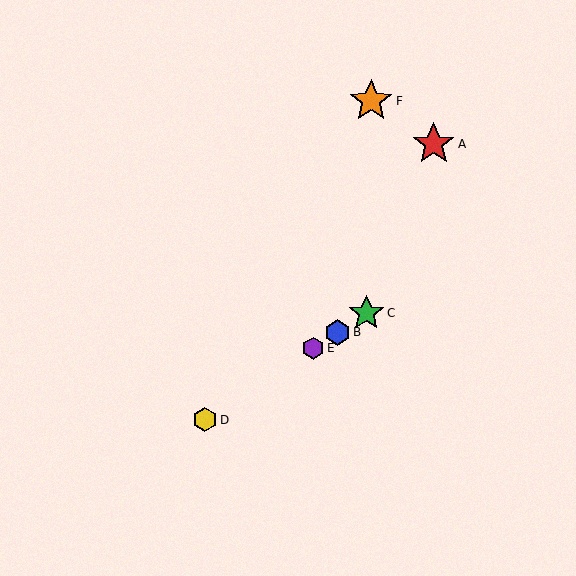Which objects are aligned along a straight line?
Objects B, C, D, E are aligned along a straight line.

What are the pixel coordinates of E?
Object E is at (313, 348).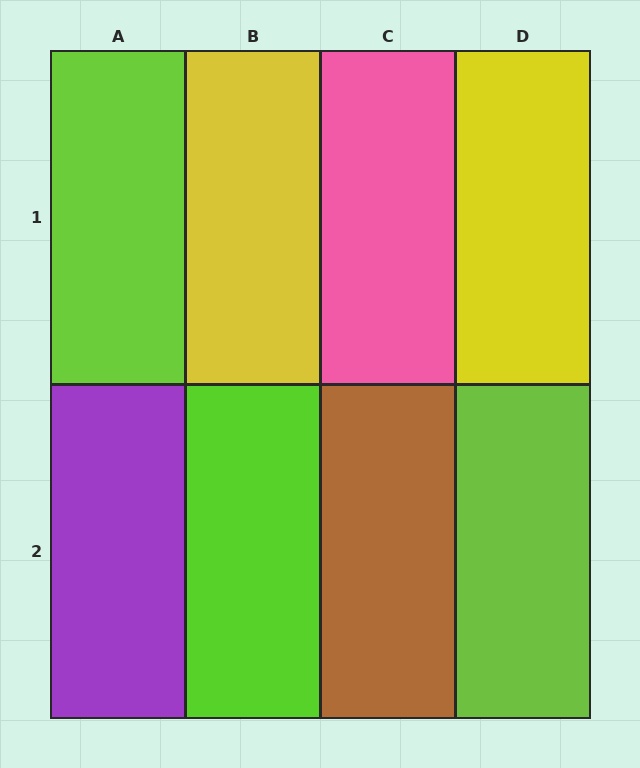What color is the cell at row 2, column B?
Lime.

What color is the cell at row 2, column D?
Lime.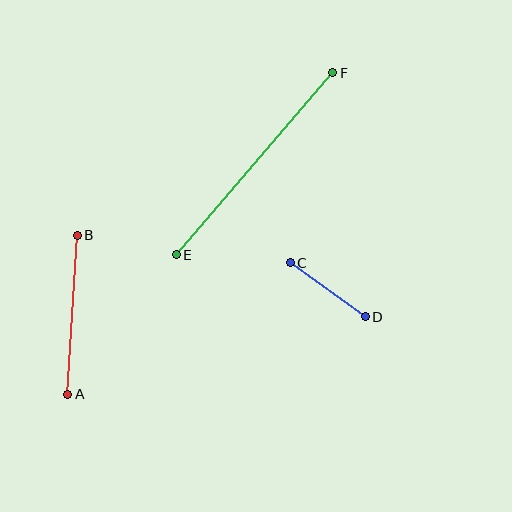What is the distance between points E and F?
The distance is approximately 240 pixels.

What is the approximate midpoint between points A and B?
The midpoint is at approximately (73, 315) pixels.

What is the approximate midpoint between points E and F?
The midpoint is at approximately (254, 164) pixels.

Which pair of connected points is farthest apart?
Points E and F are farthest apart.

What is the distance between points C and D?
The distance is approximately 92 pixels.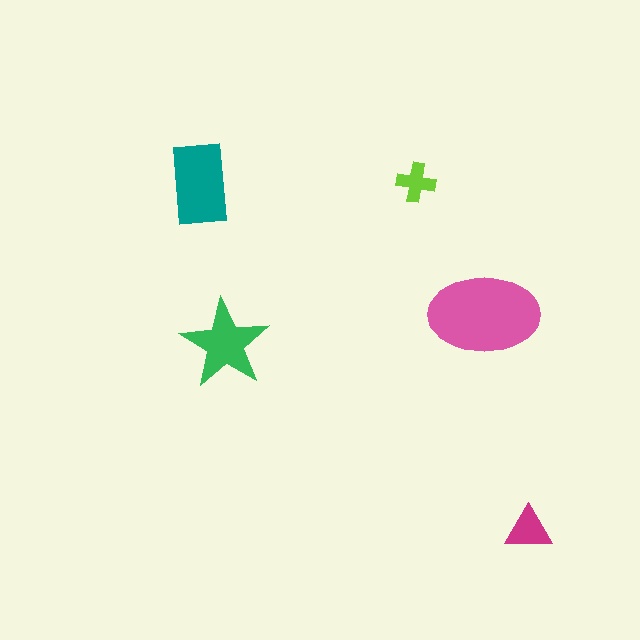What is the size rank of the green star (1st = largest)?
3rd.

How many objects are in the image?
There are 5 objects in the image.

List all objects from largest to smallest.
The pink ellipse, the teal rectangle, the green star, the magenta triangle, the lime cross.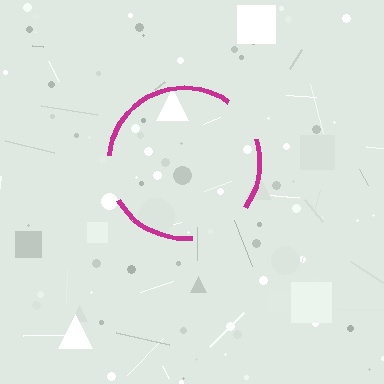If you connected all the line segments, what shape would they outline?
They would outline a circle.